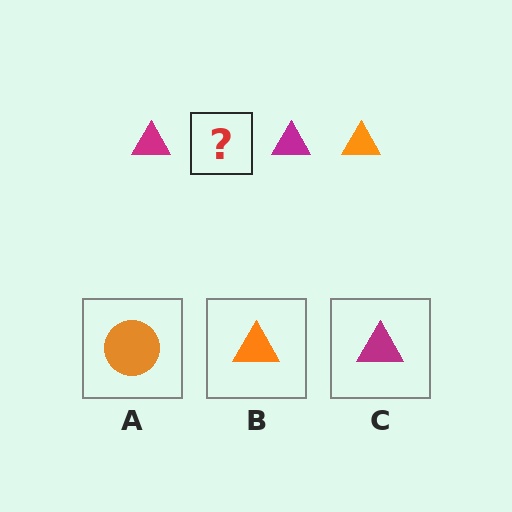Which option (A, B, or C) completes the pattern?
B.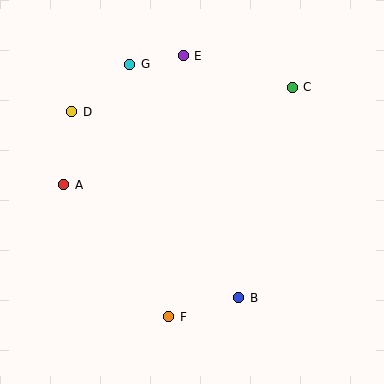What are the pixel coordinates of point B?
Point B is at (239, 298).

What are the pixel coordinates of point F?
Point F is at (169, 317).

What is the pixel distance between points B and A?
The distance between B and A is 208 pixels.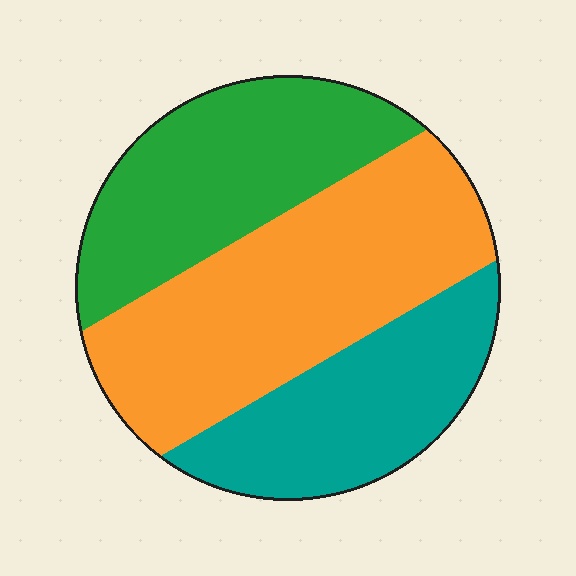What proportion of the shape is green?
Green takes up between a sixth and a third of the shape.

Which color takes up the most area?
Orange, at roughly 45%.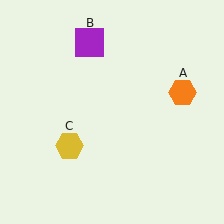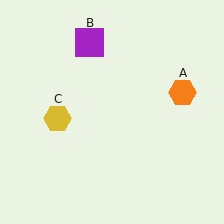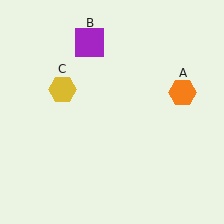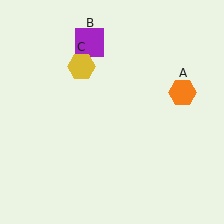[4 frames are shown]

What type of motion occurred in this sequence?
The yellow hexagon (object C) rotated clockwise around the center of the scene.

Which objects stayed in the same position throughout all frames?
Orange hexagon (object A) and purple square (object B) remained stationary.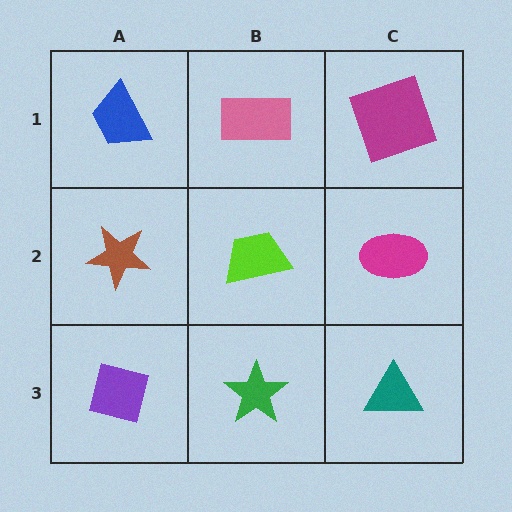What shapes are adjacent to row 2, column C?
A magenta square (row 1, column C), a teal triangle (row 3, column C), a lime trapezoid (row 2, column B).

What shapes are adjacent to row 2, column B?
A pink rectangle (row 1, column B), a green star (row 3, column B), a brown star (row 2, column A), a magenta ellipse (row 2, column C).